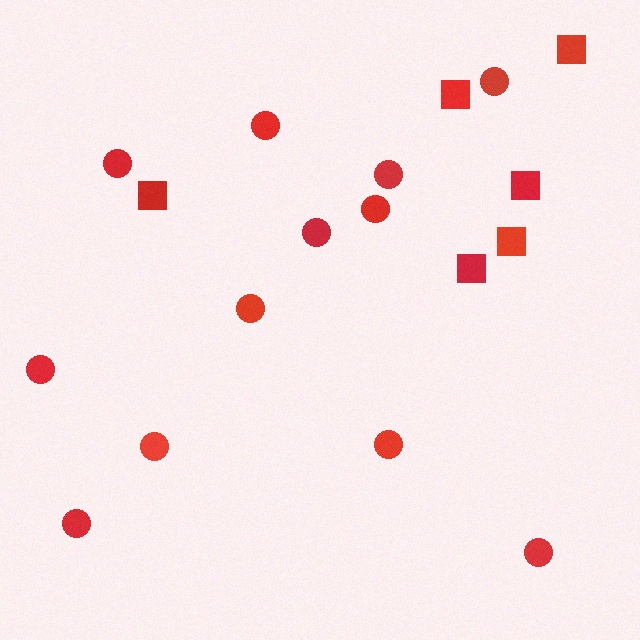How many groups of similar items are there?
There are 2 groups: one group of circles (12) and one group of squares (6).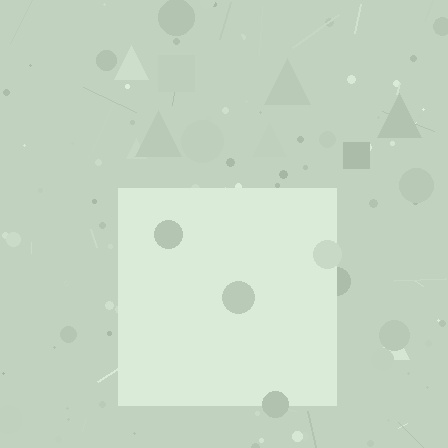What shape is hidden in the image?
A square is hidden in the image.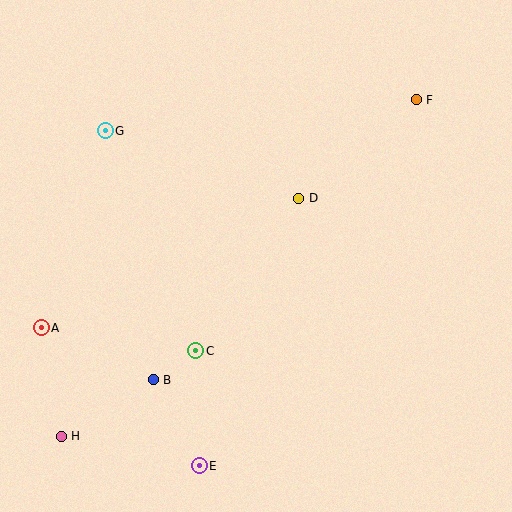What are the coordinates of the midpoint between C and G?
The midpoint between C and G is at (150, 241).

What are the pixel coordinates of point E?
Point E is at (199, 466).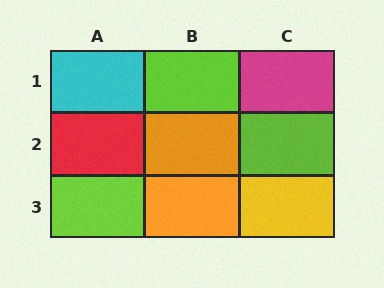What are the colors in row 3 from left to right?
Lime, orange, yellow.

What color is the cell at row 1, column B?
Lime.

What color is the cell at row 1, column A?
Cyan.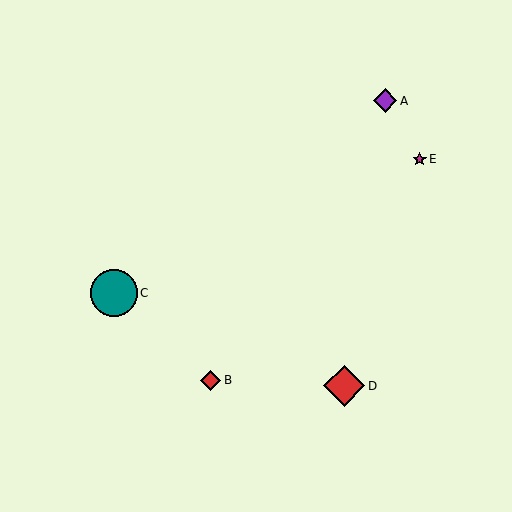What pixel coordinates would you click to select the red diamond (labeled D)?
Click at (344, 386) to select the red diamond D.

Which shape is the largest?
The teal circle (labeled C) is the largest.